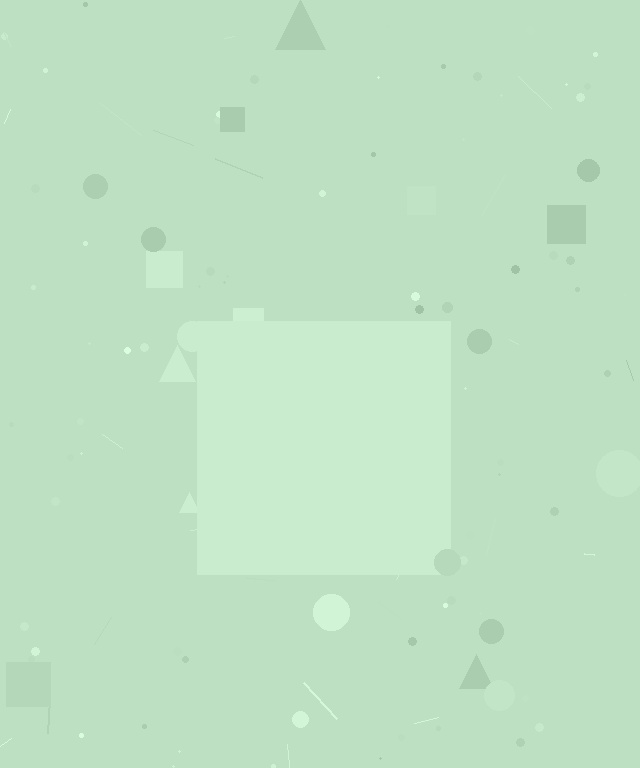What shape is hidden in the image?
A square is hidden in the image.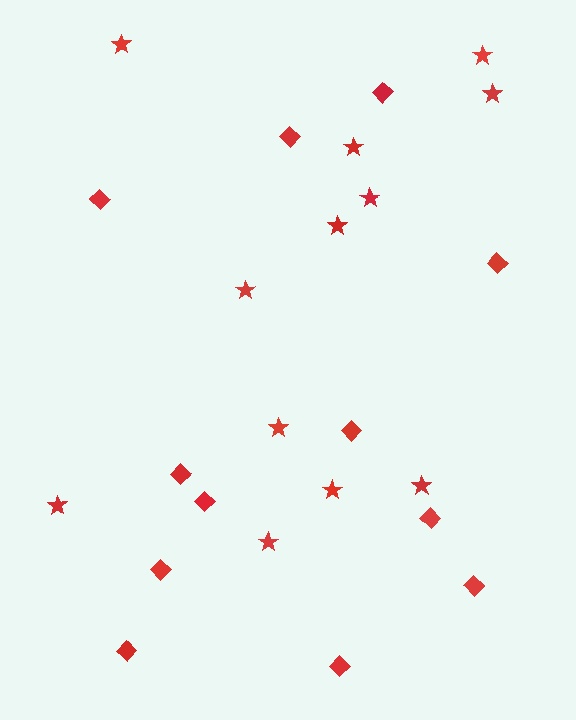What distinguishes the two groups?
There are 2 groups: one group of diamonds (12) and one group of stars (12).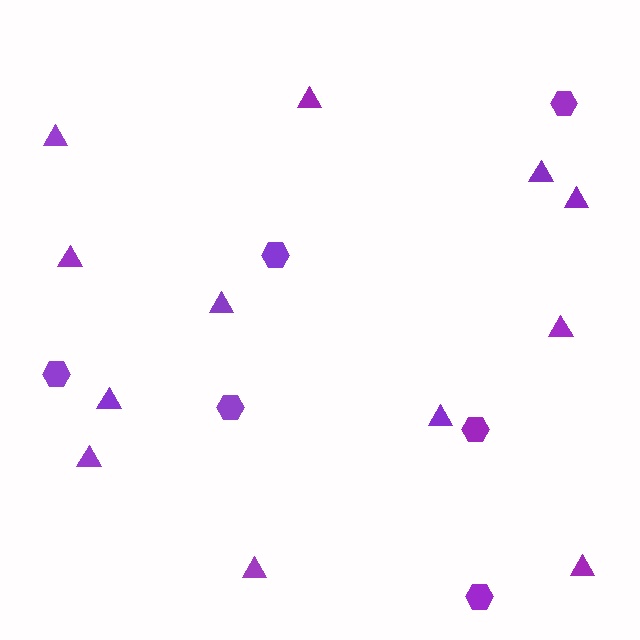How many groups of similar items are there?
There are 2 groups: one group of triangles (12) and one group of hexagons (6).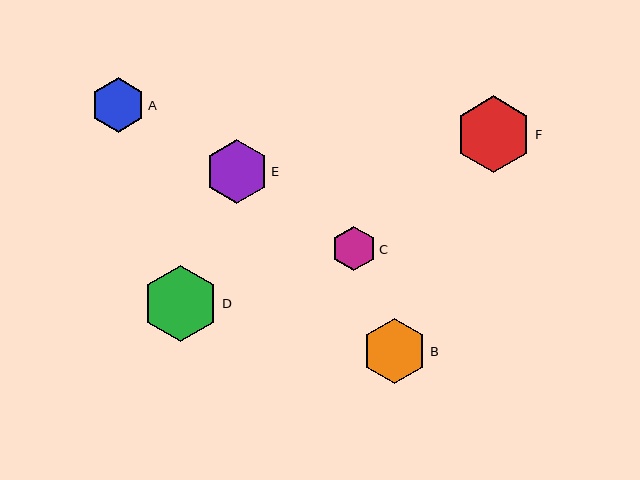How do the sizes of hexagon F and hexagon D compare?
Hexagon F and hexagon D are approximately the same size.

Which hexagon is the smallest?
Hexagon C is the smallest with a size of approximately 44 pixels.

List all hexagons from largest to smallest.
From largest to smallest: F, D, B, E, A, C.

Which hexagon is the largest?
Hexagon F is the largest with a size of approximately 77 pixels.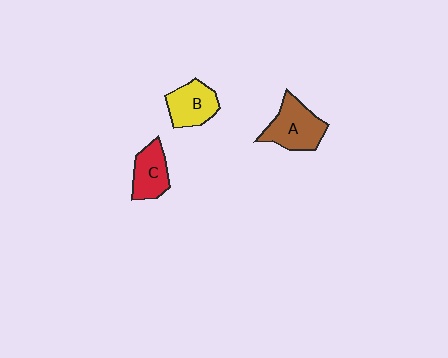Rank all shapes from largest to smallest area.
From largest to smallest: A (brown), B (yellow), C (red).